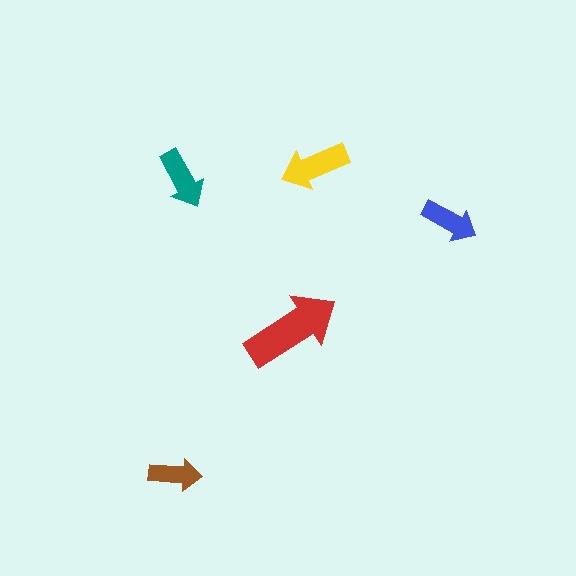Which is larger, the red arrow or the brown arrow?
The red one.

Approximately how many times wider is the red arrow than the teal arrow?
About 1.5 times wider.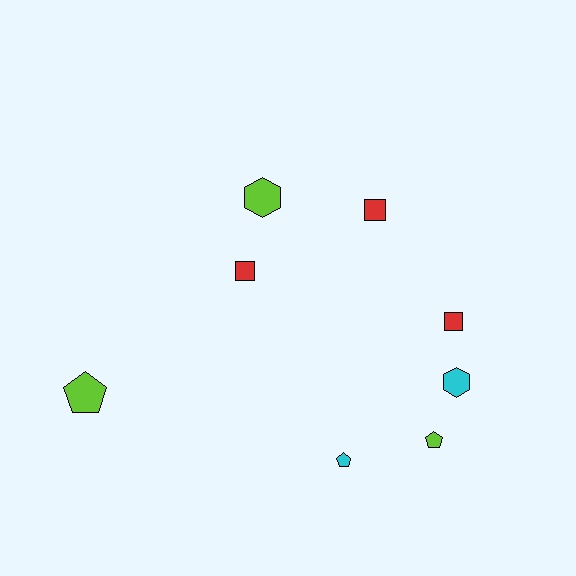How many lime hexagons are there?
There is 1 lime hexagon.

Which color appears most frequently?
Lime, with 3 objects.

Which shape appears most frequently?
Square, with 3 objects.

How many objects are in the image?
There are 8 objects.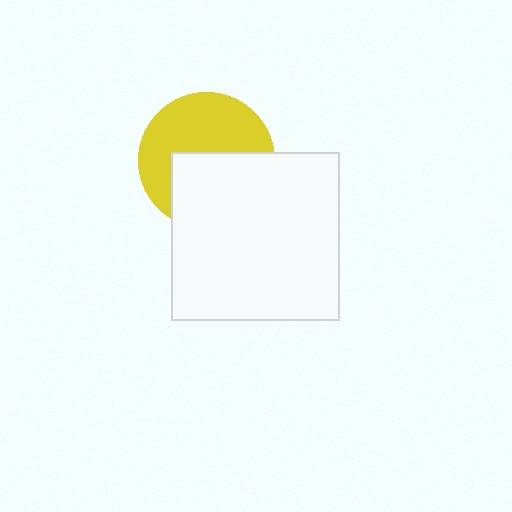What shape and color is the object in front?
The object in front is a white square.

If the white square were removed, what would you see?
You would see the complete yellow circle.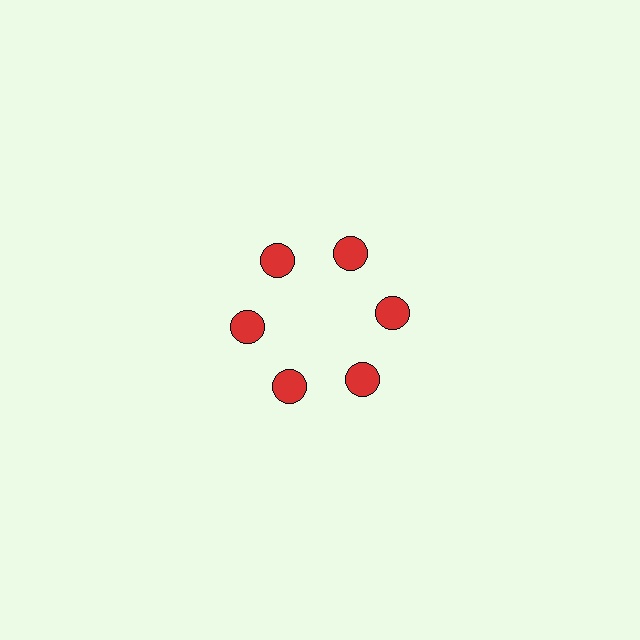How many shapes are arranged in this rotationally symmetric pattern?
There are 6 shapes, arranged in 6 groups of 1.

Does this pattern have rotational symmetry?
Yes, this pattern has 6-fold rotational symmetry. It looks the same after rotating 60 degrees around the center.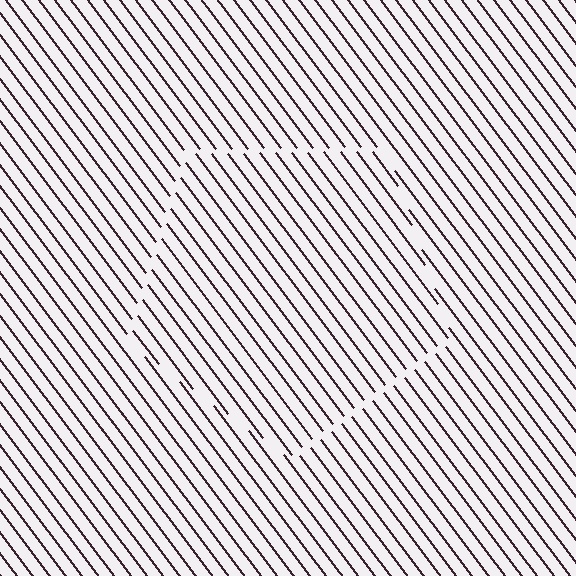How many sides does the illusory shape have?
5 sides — the line-ends trace a pentagon.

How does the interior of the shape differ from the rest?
The interior of the shape contains the same grating, shifted by half a period — the contour is defined by the phase discontinuity where line-ends from the inner and outer gratings abut.